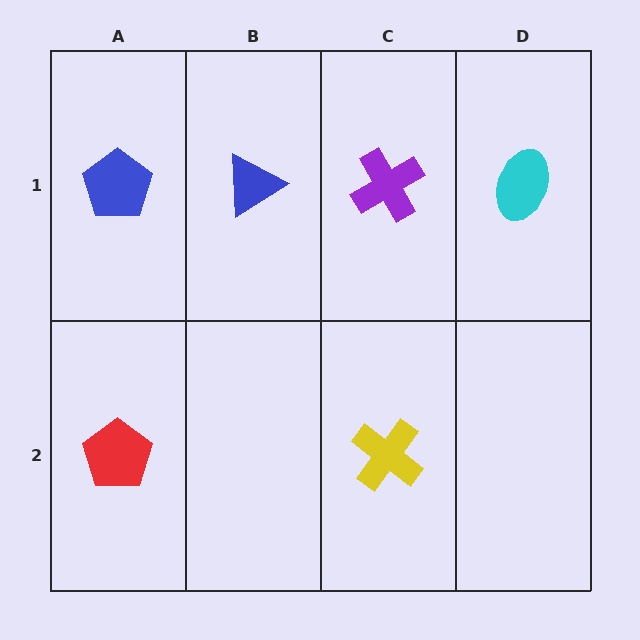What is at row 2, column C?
A yellow cross.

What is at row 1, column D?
A cyan ellipse.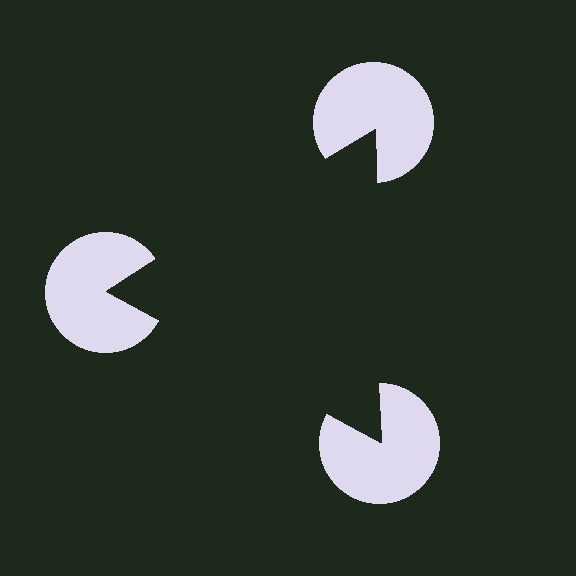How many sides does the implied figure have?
3 sides.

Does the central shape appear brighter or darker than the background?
It typically appears slightly darker than the background, even though no actual brightness change is drawn.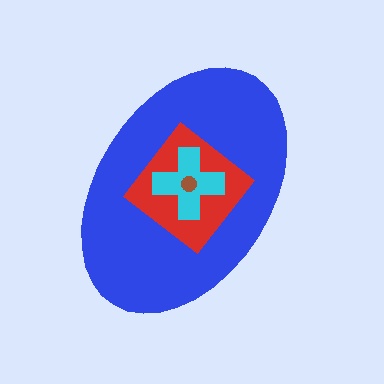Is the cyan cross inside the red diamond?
Yes.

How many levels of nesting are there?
4.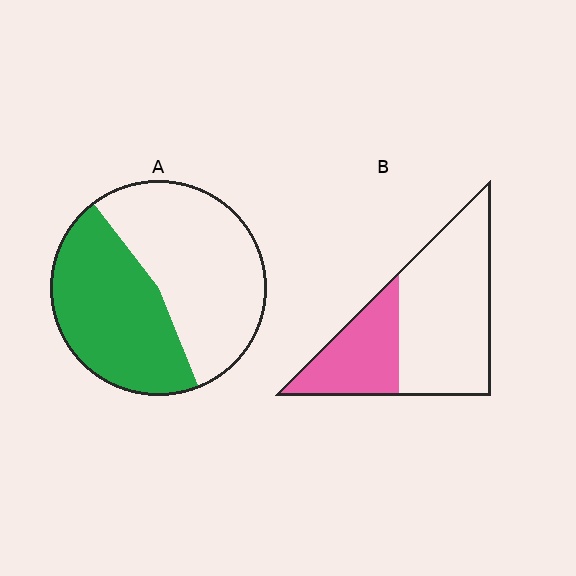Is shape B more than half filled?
No.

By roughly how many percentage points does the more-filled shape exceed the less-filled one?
By roughly 15 percentage points (A over B).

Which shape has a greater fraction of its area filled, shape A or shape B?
Shape A.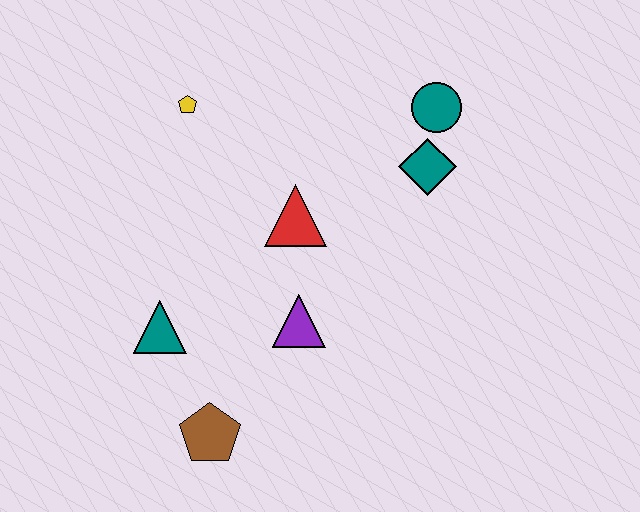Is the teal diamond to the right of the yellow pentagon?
Yes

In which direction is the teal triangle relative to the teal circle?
The teal triangle is to the left of the teal circle.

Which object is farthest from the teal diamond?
The brown pentagon is farthest from the teal diamond.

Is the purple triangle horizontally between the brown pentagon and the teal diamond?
Yes